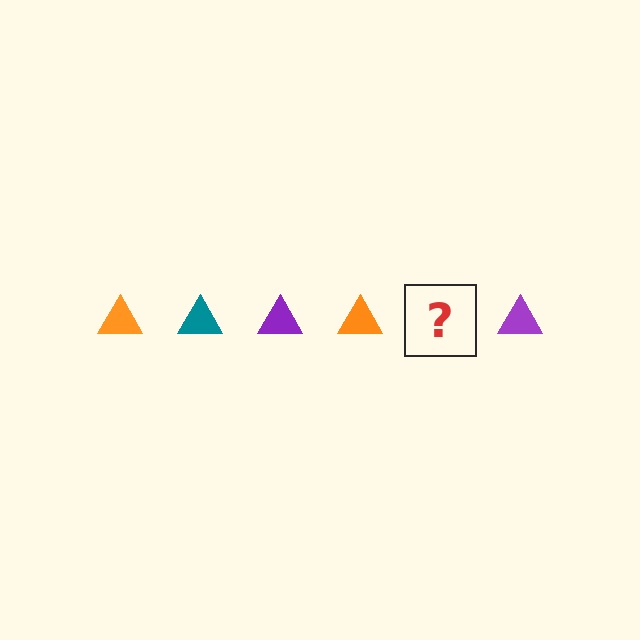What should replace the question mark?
The question mark should be replaced with a teal triangle.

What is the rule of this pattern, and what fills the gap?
The rule is that the pattern cycles through orange, teal, purple triangles. The gap should be filled with a teal triangle.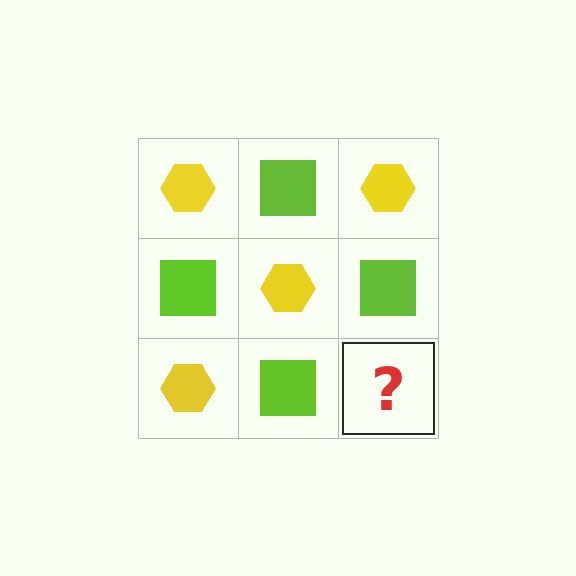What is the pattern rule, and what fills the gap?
The rule is that it alternates yellow hexagon and lime square in a checkerboard pattern. The gap should be filled with a yellow hexagon.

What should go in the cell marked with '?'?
The missing cell should contain a yellow hexagon.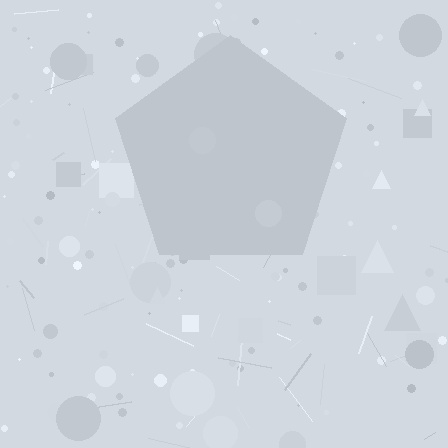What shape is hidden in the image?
A pentagon is hidden in the image.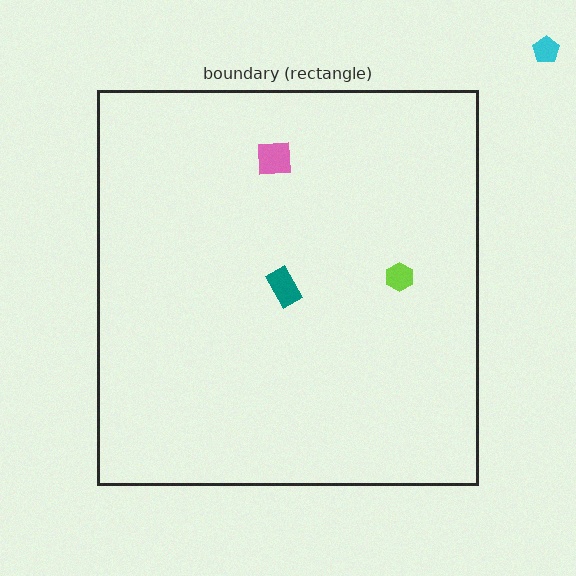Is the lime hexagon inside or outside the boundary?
Inside.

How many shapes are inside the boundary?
3 inside, 1 outside.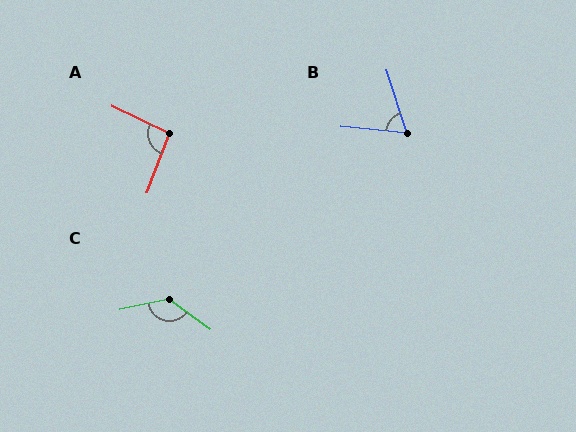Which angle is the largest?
C, at approximately 132 degrees.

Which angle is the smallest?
B, at approximately 66 degrees.